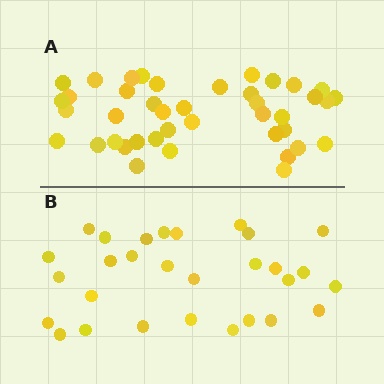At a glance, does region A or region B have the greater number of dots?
Region A (the top region) has more dots.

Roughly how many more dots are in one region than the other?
Region A has roughly 12 or so more dots than region B.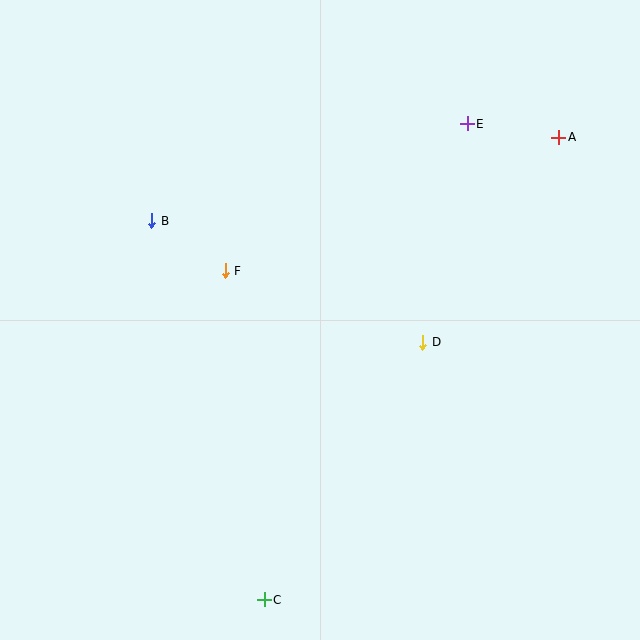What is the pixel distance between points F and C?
The distance between F and C is 331 pixels.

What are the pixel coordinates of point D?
Point D is at (423, 342).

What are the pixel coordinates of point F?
Point F is at (225, 271).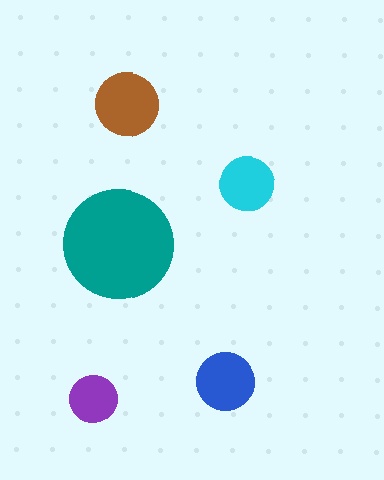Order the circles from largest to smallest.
the teal one, the brown one, the blue one, the cyan one, the purple one.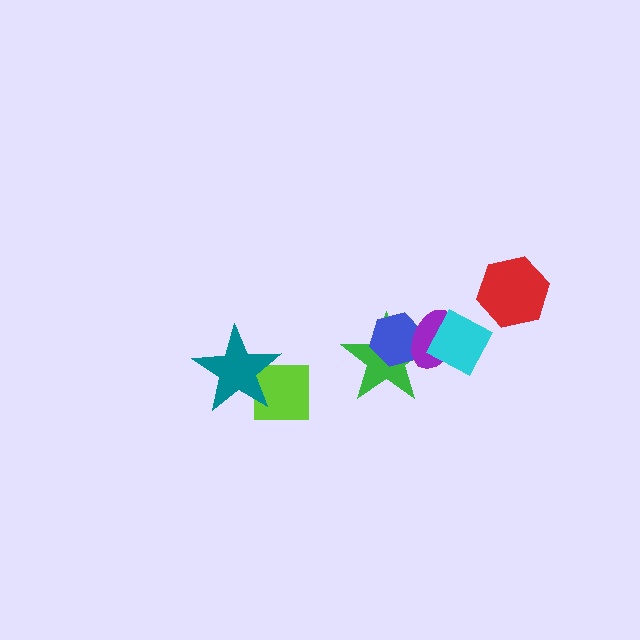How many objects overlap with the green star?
2 objects overlap with the green star.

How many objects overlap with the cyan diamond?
1 object overlaps with the cyan diamond.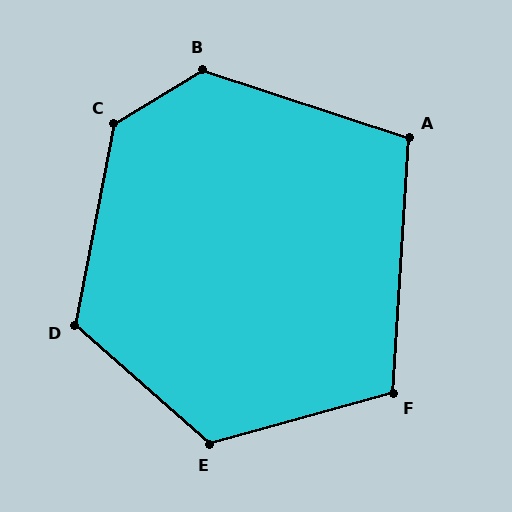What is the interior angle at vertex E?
Approximately 123 degrees (obtuse).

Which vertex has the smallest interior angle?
A, at approximately 105 degrees.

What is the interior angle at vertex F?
Approximately 109 degrees (obtuse).